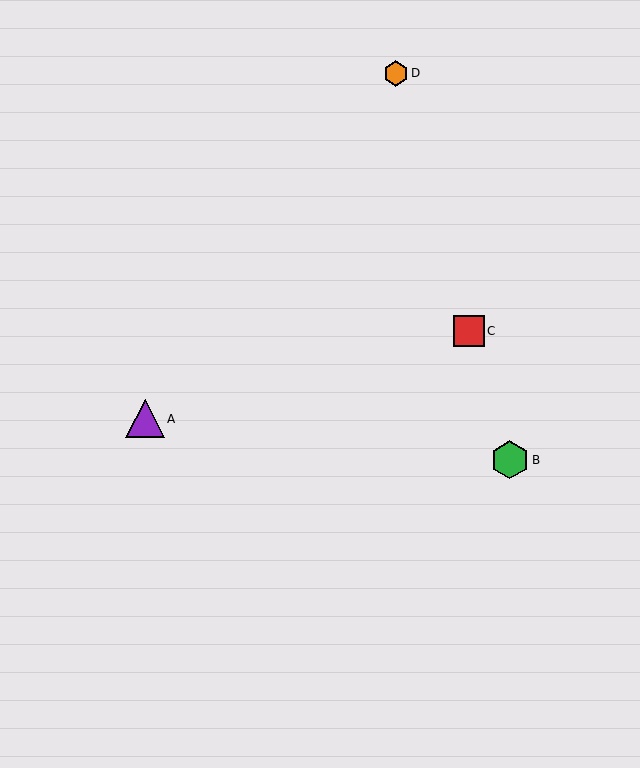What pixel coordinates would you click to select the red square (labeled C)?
Click at (469, 331) to select the red square C.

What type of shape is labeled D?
Shape D is an orange hexagon.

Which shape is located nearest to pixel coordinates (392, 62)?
The orange hexagon (labeled D) at (396, 74) is nearest to that location.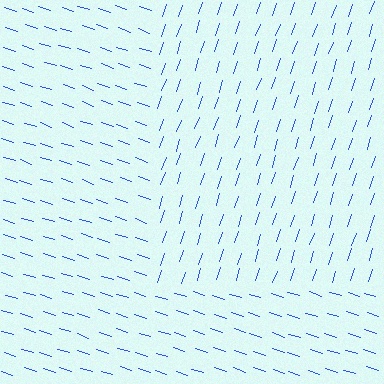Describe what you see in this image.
The image is filled with small blue line segments. A rectangle region in the image has lines oriented differently from the surrounding lines, creating a visible texture boundary.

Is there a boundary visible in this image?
Yes, there is a texture boundary formed by a change in line orientation.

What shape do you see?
I see a rectangle.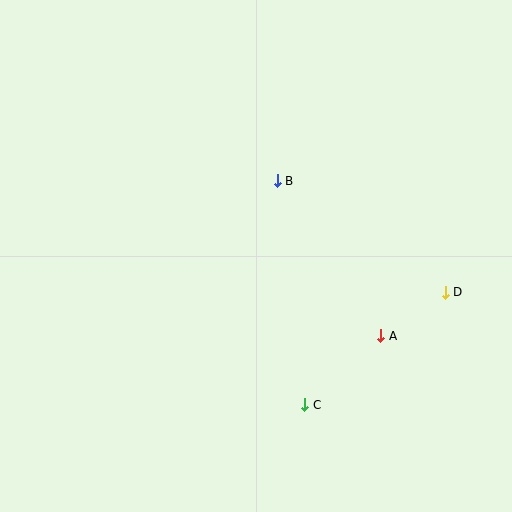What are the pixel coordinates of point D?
Point D is at (445, 292).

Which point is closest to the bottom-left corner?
Point C is closest to the bottom-left corner.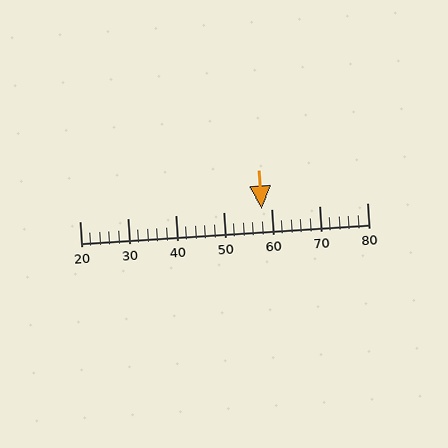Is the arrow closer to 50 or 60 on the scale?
The arrow is closer to 60.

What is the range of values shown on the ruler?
The ruler shows values from 20 to 80.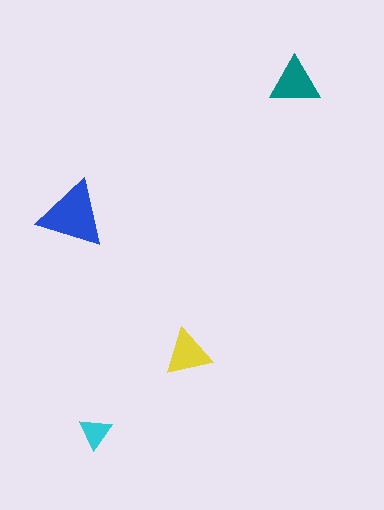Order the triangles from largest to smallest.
the blue one, the teal one, the yellow one, the cyan one.